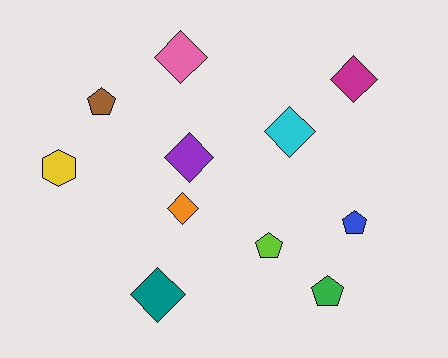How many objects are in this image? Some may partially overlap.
There are 11 objects.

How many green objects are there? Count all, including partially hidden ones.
There is 1 green object.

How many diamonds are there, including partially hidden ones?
There are 6 diamonds.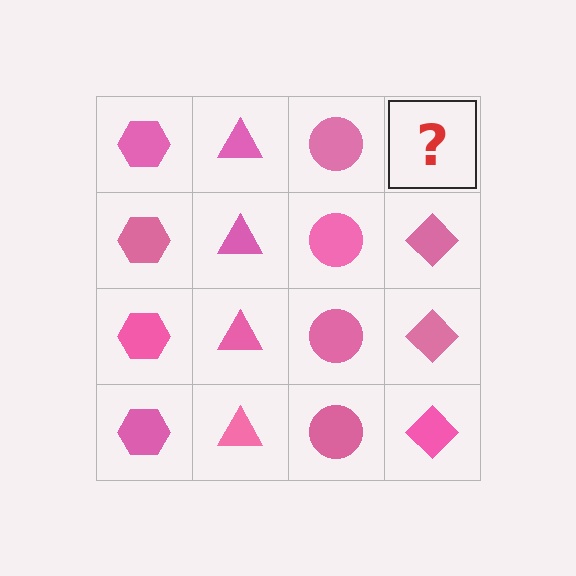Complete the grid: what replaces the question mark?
The question mark should be replaced with a pink diamond.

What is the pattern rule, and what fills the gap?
The rule is that each column has a consistent shape. The gap should be filled with a pink diamond.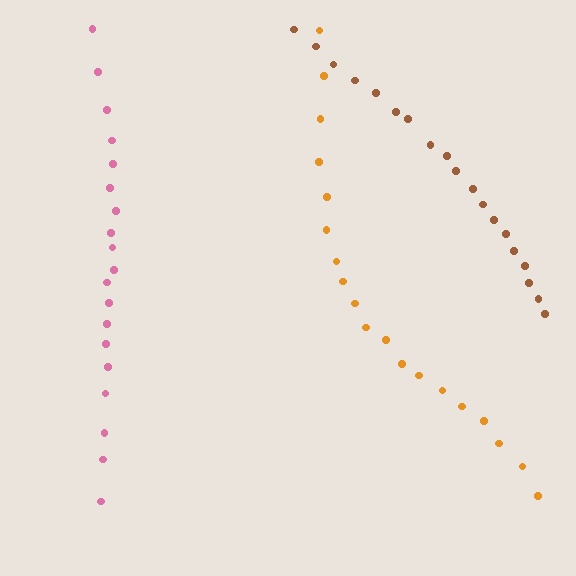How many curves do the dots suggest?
There are 3 distinct paths.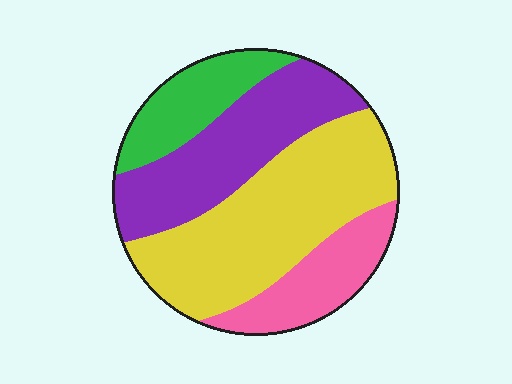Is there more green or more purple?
Purple.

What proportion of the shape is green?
Green takes up about one sixth (1/6) of the shape.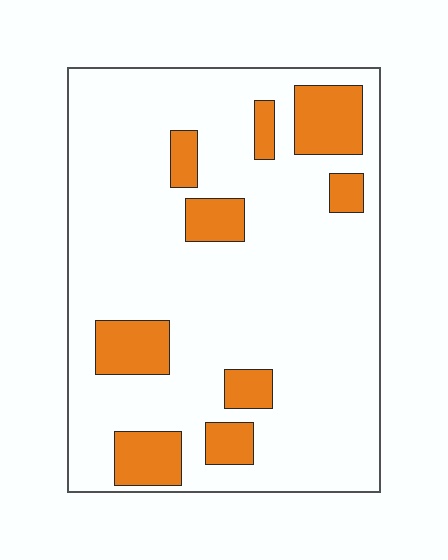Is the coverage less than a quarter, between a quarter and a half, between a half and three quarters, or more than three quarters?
Less than a quarter.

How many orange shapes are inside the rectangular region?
9.